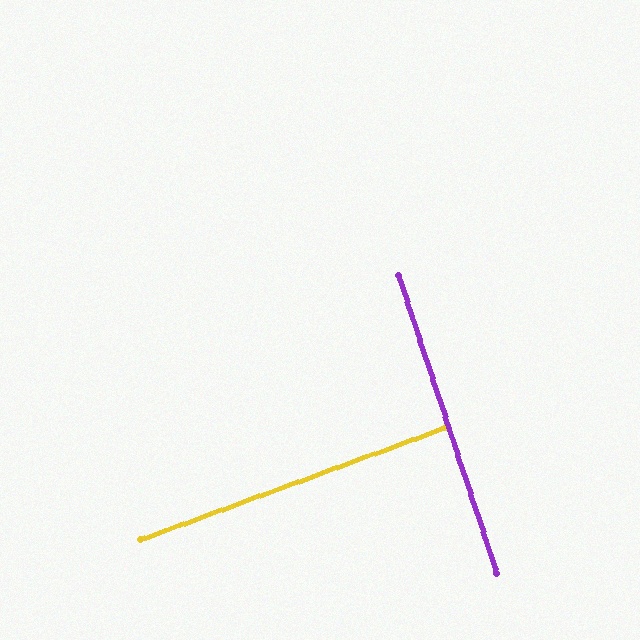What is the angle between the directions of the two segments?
Approximately 88 degrees.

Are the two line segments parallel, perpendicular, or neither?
Perpendicular — they meet at approximately 88°.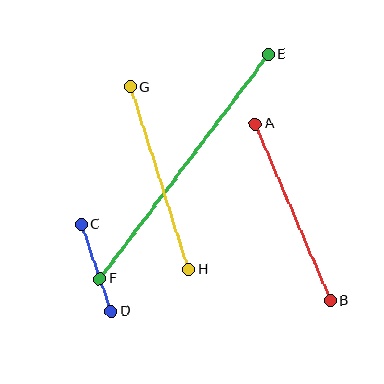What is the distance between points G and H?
The distance is approximately 192 pixels.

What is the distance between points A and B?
The distance is approximately 192 pixels.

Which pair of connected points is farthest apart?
Points E and F are farthest apart.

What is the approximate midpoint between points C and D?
The midpoint is at approximately (96, 268) pixels.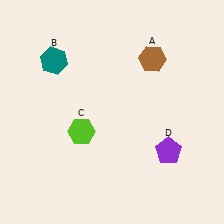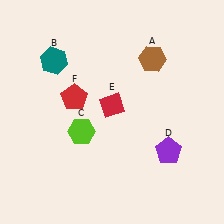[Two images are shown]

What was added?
A red diamond (E), a red pentagon (F) were added in Image 2.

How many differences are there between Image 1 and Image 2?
There are 2 differences between the two images.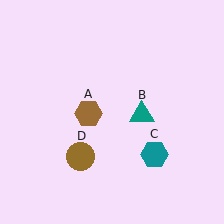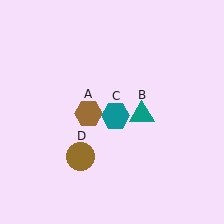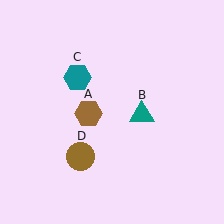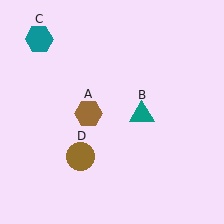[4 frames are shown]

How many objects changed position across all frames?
1 object changed position: teal hexagon (object C).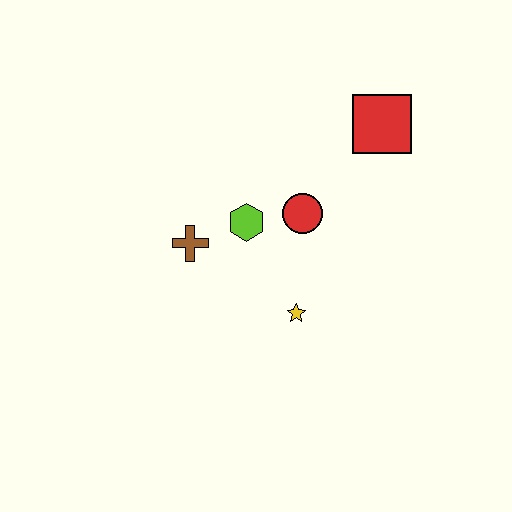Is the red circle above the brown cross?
Yes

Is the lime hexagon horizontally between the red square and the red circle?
No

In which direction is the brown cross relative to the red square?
The brown cross is to the left of the red square.